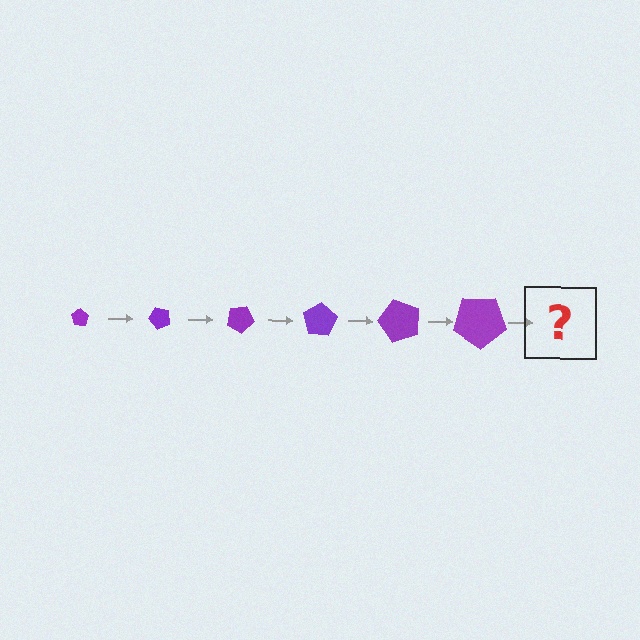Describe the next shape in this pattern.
It should be a pentagon, larger than the previous one and rotated 300 degrees from the start.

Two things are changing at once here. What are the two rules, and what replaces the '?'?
The two rules are that the pentagon grows larger each step and it rotates 50 degrees each step. The '?' should be a pentagon, larger than the previous one and rotated 300 degrees from the start.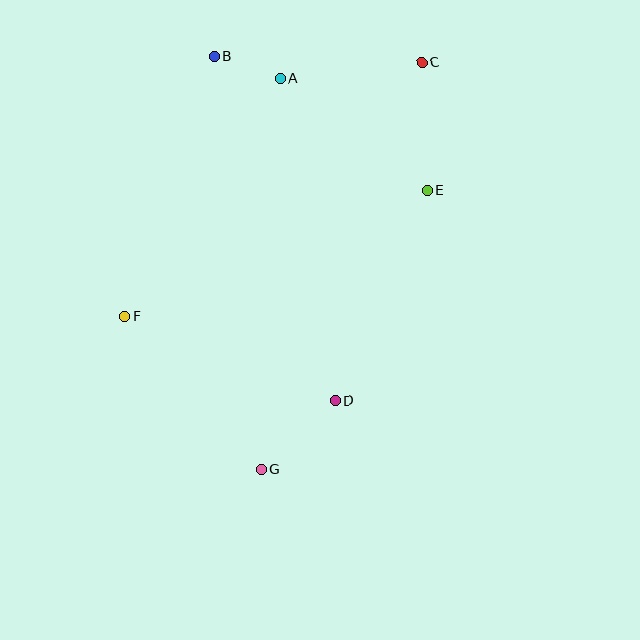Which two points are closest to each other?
Points A and B are closest to each other.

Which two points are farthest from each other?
Points C and G are farthest from each other.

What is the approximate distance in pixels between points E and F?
The distance between E and F is approximately 328 pixels.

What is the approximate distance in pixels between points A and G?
The distance between A and G is approximately 391 pixels.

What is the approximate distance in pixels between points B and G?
The distance between B and G is approximately 416 pixels.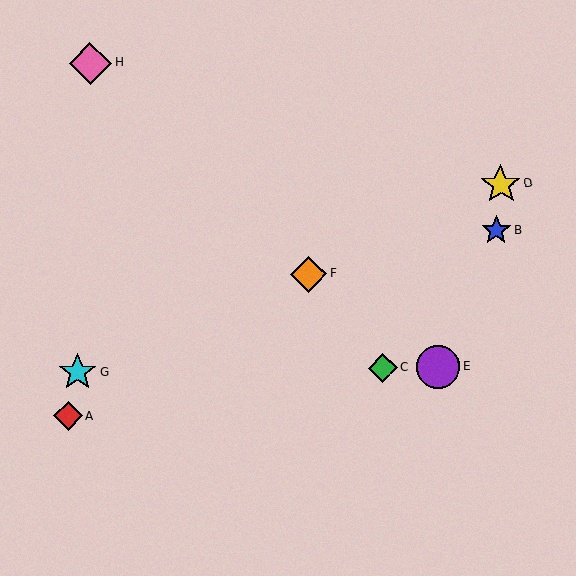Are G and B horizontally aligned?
No, G is at y≈372 and B is at y≈230.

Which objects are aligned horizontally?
Objects C, E, G are aligned horizontally.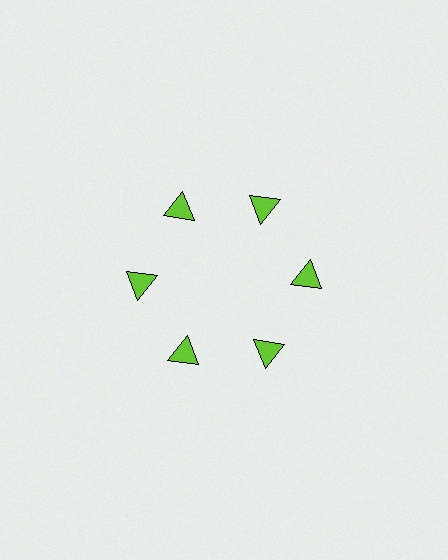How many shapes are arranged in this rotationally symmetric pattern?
There are 6 shapes, arranged in 6 groups of 1.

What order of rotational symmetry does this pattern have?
This pattern has 6-fold rotational symmetry.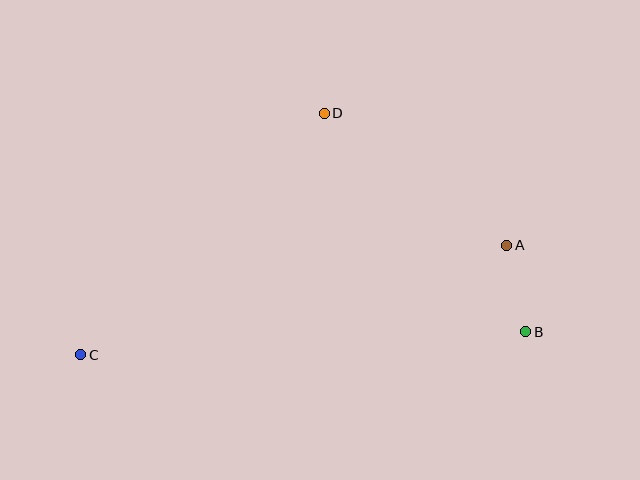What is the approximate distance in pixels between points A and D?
The distance between A and D is approximately 225 pixels.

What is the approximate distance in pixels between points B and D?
The distance between B and D is approximately 297 pixels.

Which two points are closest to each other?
Points A and B are closest to each other.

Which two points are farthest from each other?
Points B and C are farthest from each other.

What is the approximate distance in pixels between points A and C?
The distance between A and C is approximately 440 pixels.